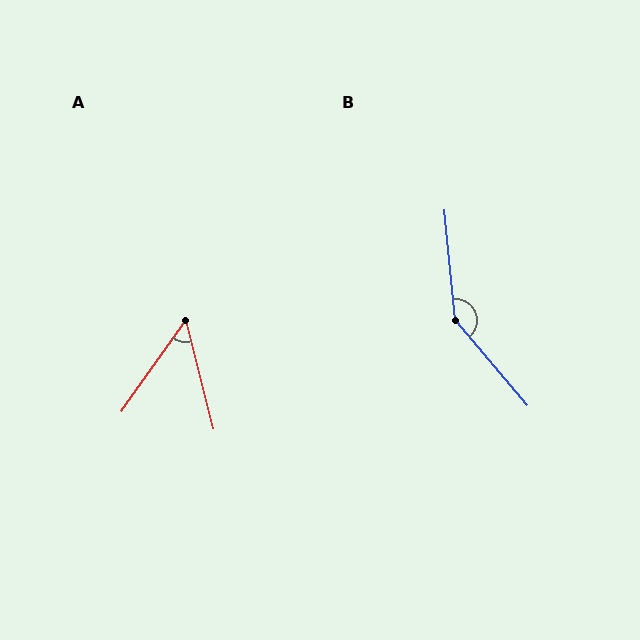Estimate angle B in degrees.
Approximately 145 degrees.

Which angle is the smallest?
A, at approximately 49 degrees.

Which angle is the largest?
B, at approximately 145 degrees.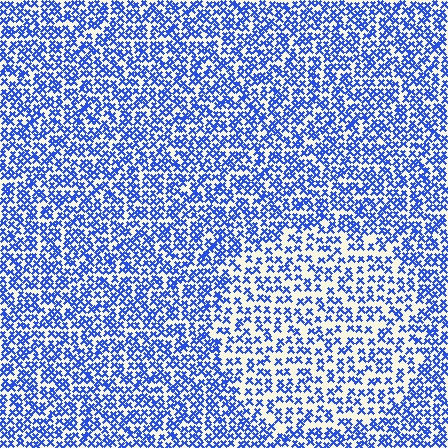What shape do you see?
I see a circle.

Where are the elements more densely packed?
The elements are more densely packed outside the circle boundary.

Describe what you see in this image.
The image contains small blue elements arranged at two different densities. A circle-shaped region is visible where the elements are less densely packed than the surrounding area.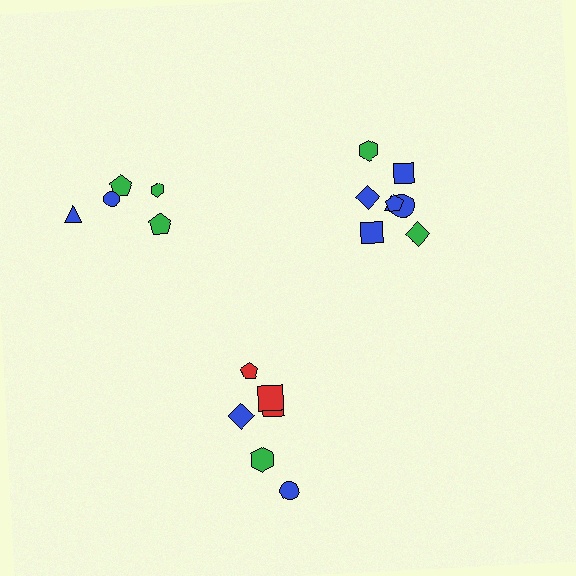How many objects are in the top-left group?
There are 5 objects.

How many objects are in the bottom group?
There are 6 objects.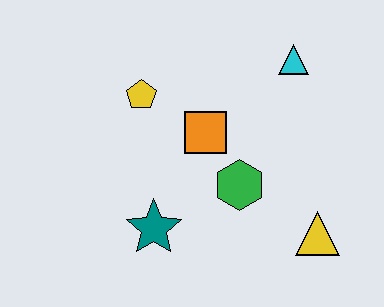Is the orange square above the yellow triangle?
Yes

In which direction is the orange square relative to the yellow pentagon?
The orange square is to the right of the yellow pentagon.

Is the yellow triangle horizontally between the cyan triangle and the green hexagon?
No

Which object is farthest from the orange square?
The yellow triangle is farthest from the orange square.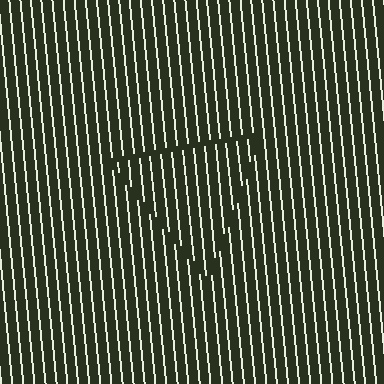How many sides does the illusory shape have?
3 sides — the line-ends trace a triangle.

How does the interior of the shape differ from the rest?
The interior of the shape contains the same grating, shifted by half a period — the contour is defined by the phase discontinuity where line-ends from the inner and outer gratings abut.